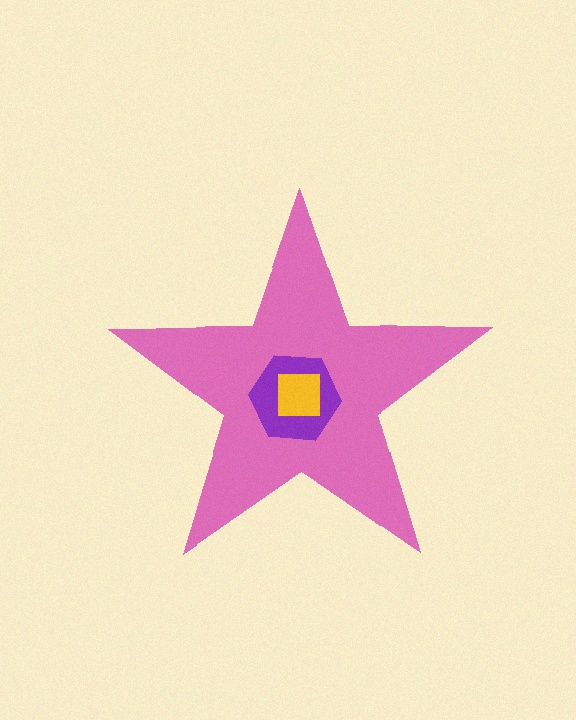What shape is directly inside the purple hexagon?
The yellow square.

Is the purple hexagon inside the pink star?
Yes.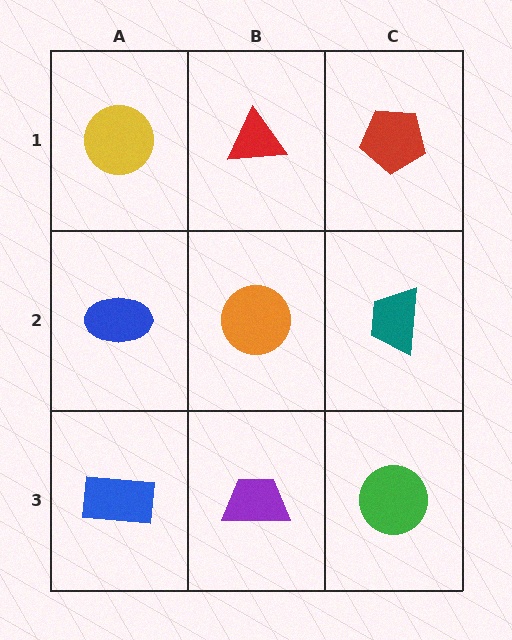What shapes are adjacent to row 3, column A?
A blue ellipse (row 2, column A), a purple trapezoid (row 3, column B).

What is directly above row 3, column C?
A teal trapezoid.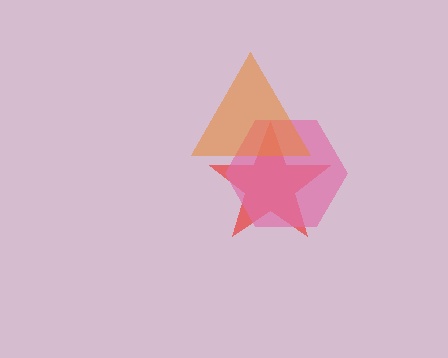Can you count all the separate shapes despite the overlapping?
Yes, there are 3 separate shapes.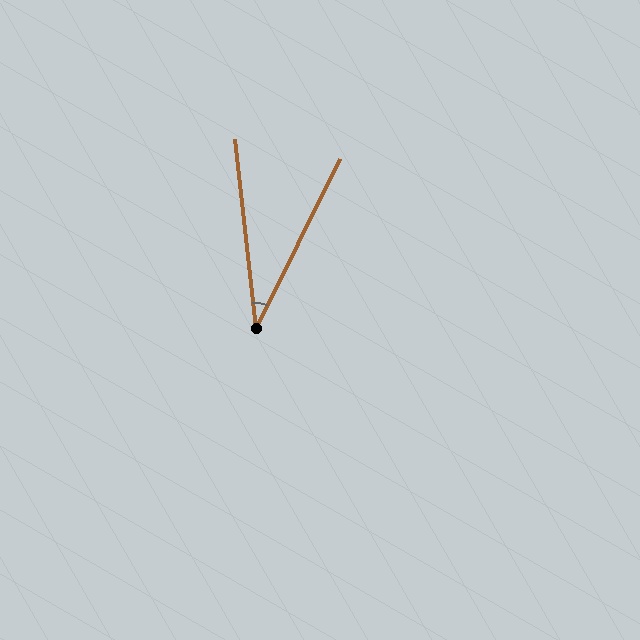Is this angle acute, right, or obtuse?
It is acute.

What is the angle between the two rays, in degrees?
Approximately 33 degrees.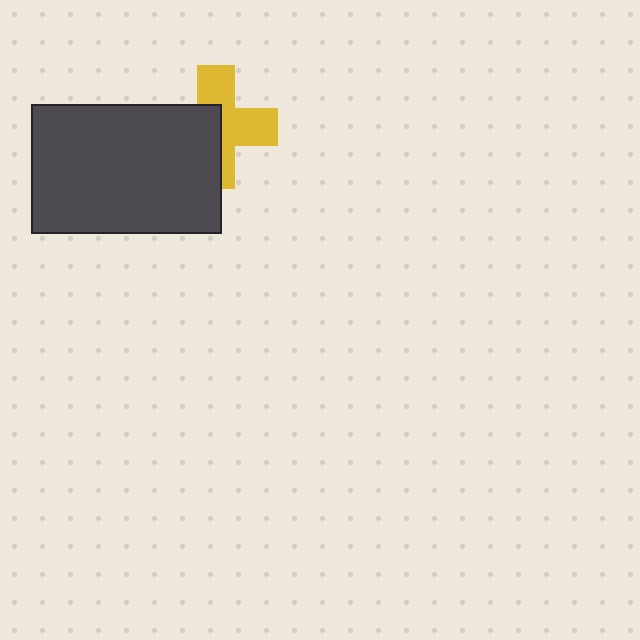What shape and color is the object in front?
The object in front is a dark gray rectangle.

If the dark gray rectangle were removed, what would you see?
You would see the complete yellow cross.